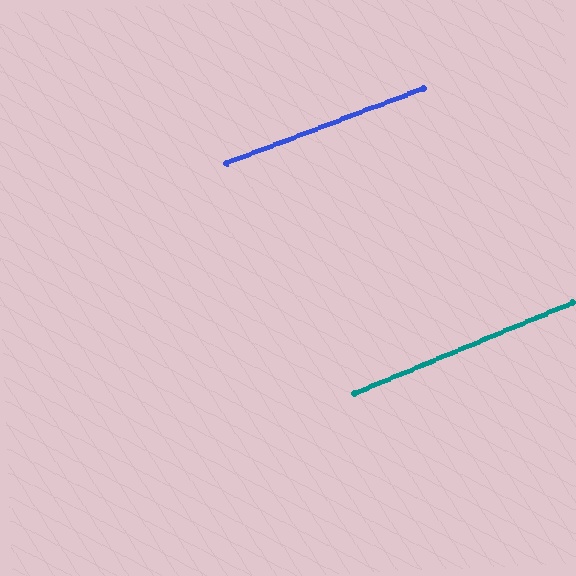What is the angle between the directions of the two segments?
Approximately 2 degrees.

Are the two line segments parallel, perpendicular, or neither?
Parallel — their directions differ by only 1.7°.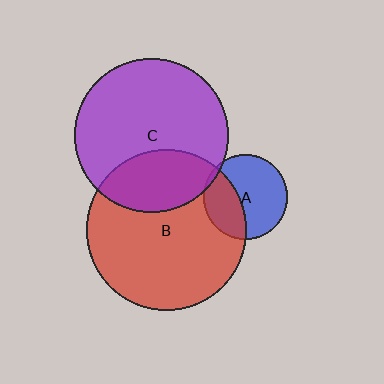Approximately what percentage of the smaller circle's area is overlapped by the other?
Approximately 5%.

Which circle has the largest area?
Circle B (red).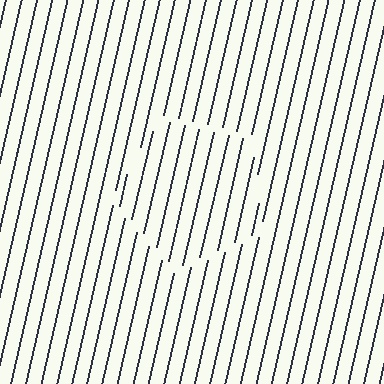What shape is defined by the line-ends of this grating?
An illusory pentagon. The interior of the shape contains the same grating, shifted by half a period — the contour is defined by the phase discontinuity where line-ends from the inner and outer gratings abut.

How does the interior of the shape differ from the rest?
The interior of the shape contains the same grating, shifted by half a period — the contour is defined by the phase discontinuity where line-ends from the inner and outer gratings abut.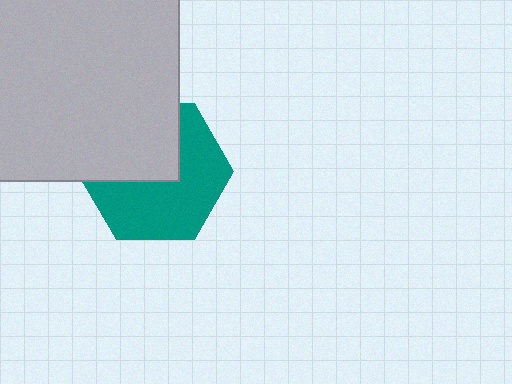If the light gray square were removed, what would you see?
You would see the complete teal hexagon.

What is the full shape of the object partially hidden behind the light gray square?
The partially hidden object is a teal hexagon.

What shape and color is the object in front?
The object in front is a light gray square.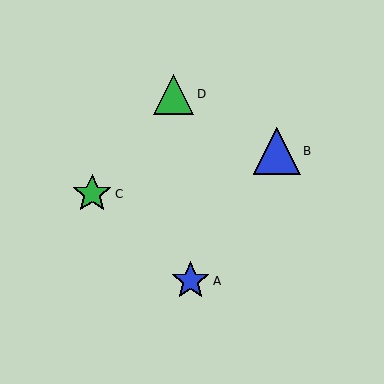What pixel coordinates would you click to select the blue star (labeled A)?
Click at (191, 281) to select the blue star A.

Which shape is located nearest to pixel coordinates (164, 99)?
The green triangle (labeled D) at (174, 94) is nearest to that location.